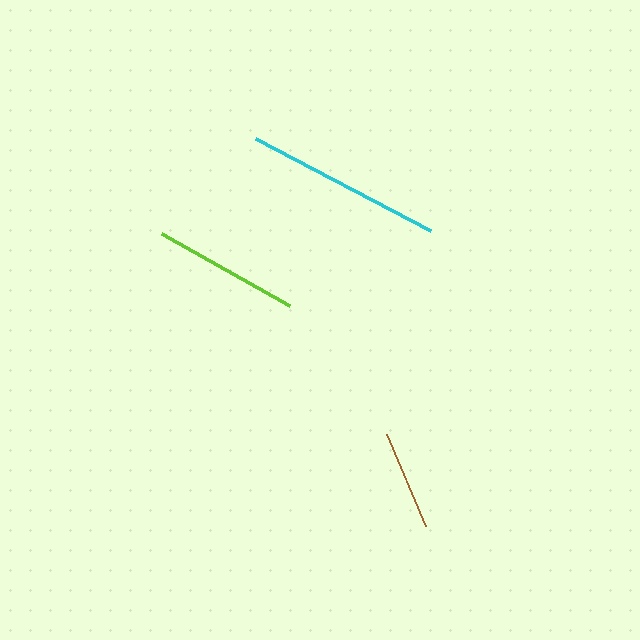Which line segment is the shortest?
The brown line is the shortest at approximately 100 pixels.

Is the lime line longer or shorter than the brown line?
The lime line is longer than the brown line.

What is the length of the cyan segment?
The cyan segment is approximately 197 pixels long.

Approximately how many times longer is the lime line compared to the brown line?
The lime line is approximately 1.5 times the length of the brown line.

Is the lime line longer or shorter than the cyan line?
The cyan line is longer than the lime line.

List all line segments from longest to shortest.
From longest to shortest: cyan, lime, brown.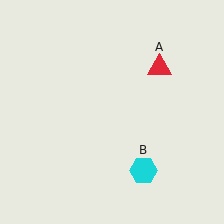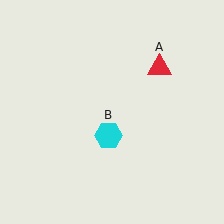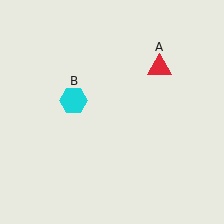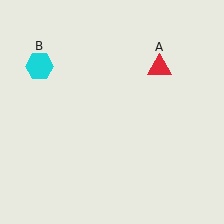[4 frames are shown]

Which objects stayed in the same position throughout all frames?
Red triangle (object A) remained stationary.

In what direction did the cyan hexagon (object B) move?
The cyan hexagon (object B) moved up and to the left.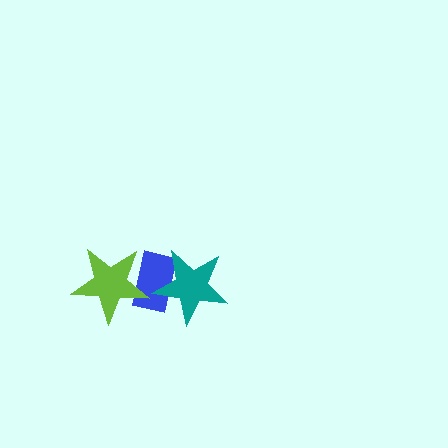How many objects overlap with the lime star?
1 object overlaps with the lime star.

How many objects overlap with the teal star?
1 object overlaps with the teal star.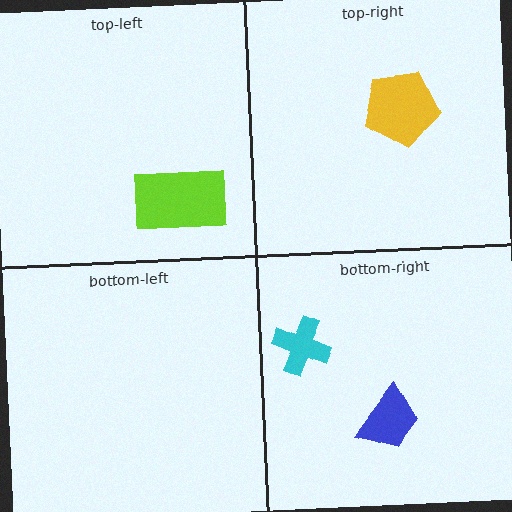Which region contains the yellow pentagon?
The top-right region.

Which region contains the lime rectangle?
The top-left region.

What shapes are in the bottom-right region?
The blue trapezoid, the cyan cross.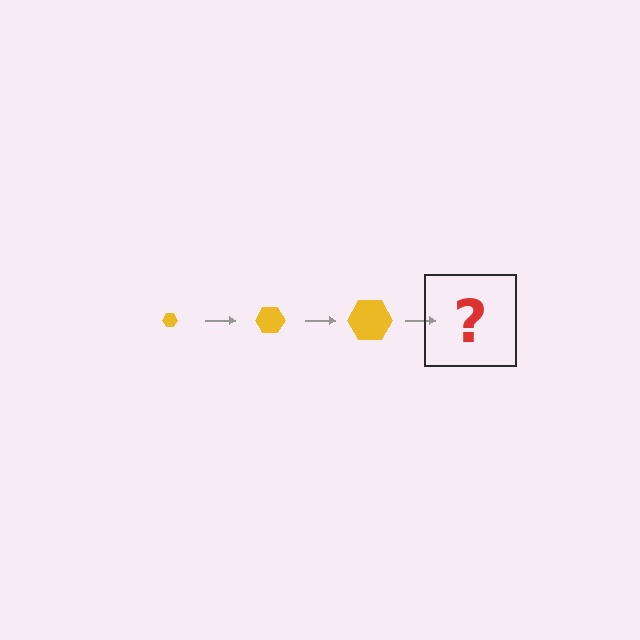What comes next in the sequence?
The next element should be a yellow hexagon, larger than the previous one.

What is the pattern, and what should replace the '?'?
The pattern is that the hexagon gets progressively larger each step. The '?' should be a yellow hexagon, larger than the previous one.